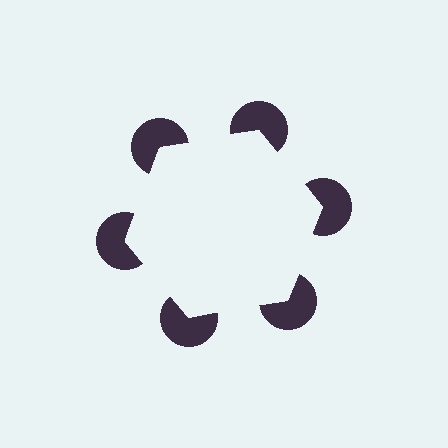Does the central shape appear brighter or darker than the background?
It typically appears slightly brighter than the background, even though no actual brightness change is drawn.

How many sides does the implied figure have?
6 sides.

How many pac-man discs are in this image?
There are 6 — one at each vertex of the illusory hexagon.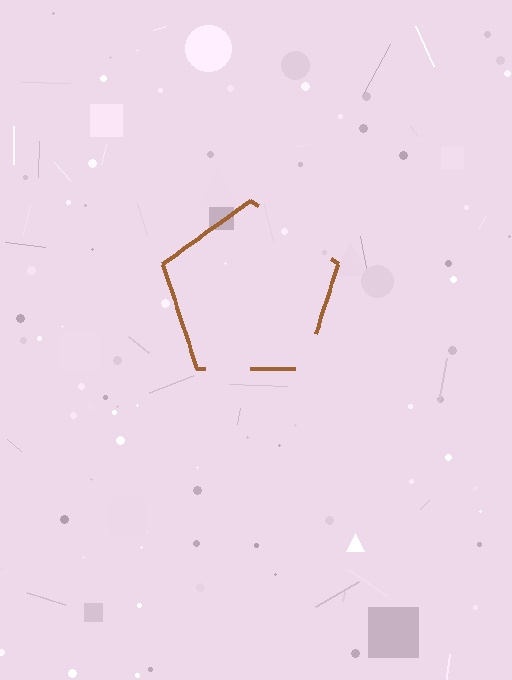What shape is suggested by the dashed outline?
The dashed outline suggests a pentagon.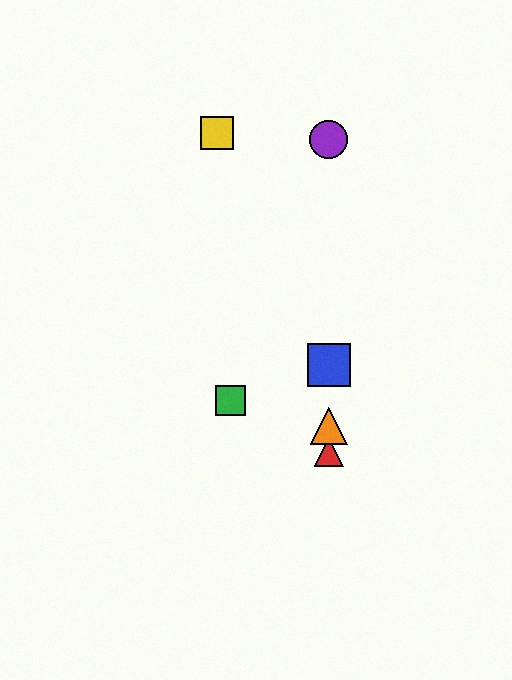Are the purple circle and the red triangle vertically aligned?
Yes, both are at x≈329.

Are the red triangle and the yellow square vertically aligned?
No, the red triangle is at x≈329 and the yellow square is at x≈217.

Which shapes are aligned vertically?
The red triangle, the blue square, the purple circle, the orange triangle are aligned vertically.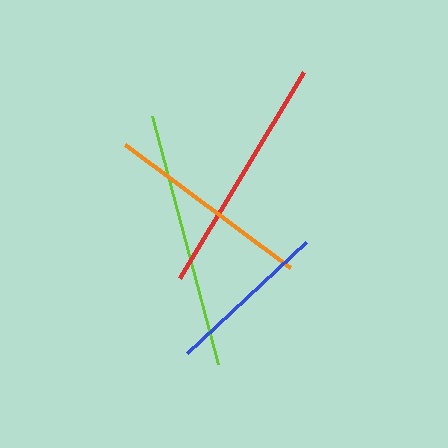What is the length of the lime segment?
The lime segment is approximately 257 pixels long.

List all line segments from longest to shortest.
From longest to shortest: lime, red, orange, blue.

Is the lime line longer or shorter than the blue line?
The lime line is longer than the blue line.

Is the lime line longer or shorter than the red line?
The lime line is longer than the red line.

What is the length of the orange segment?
The orange segment is approximately 205 pixels long.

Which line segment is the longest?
The lime line is the longest at approximately 257 pixels.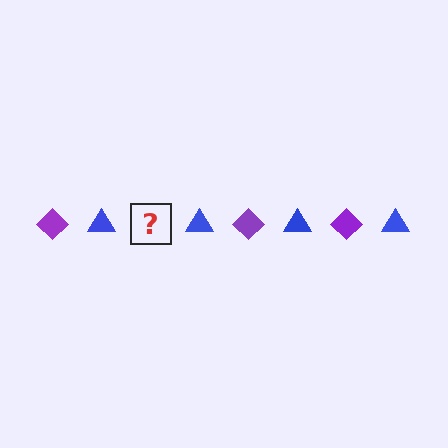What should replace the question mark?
The question mark should be replaced with a purple diamond.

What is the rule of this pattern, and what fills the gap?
The rule is that the pattern alternates between purple diamond and blue triangle. The gap should be filled with a purple diamond.